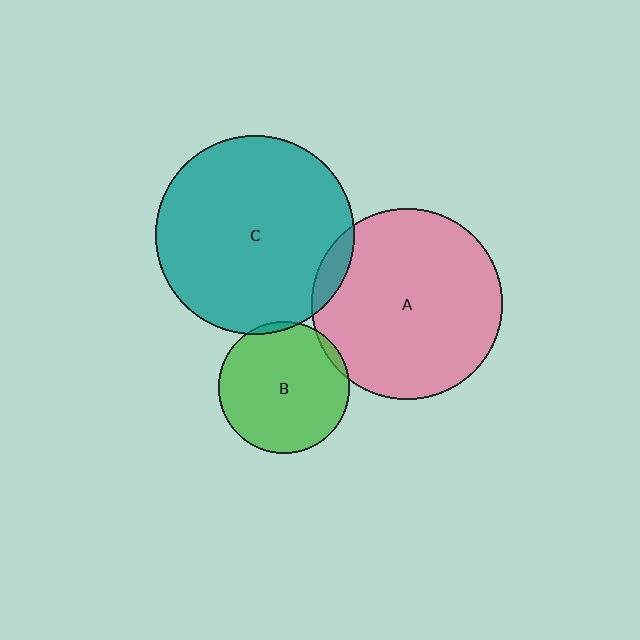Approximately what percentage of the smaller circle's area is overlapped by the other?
Approximately 5%.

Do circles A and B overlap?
Yes.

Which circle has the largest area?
Circle C (teal).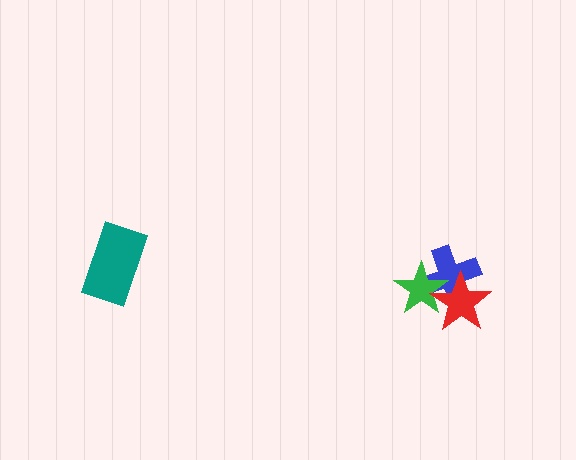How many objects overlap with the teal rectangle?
0 objects overlap with the teal rectangle.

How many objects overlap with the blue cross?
2 objects overlap with the blue cross.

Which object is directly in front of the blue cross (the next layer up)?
The green star is directly in front of the blue cross.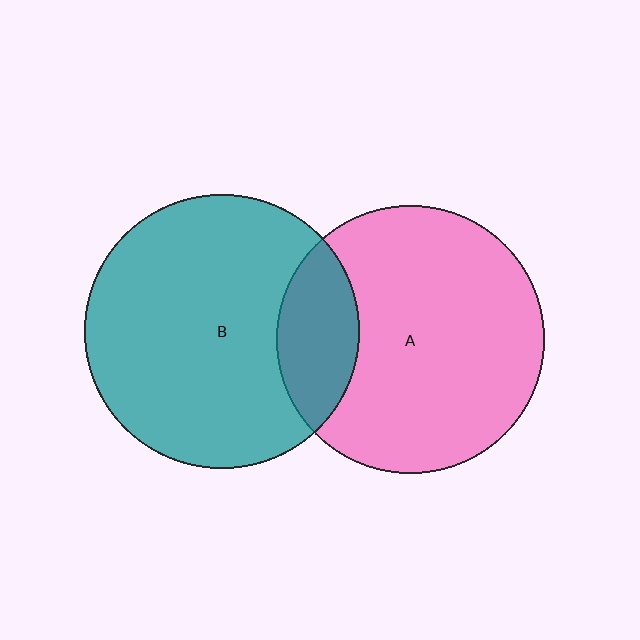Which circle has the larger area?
Circle B (teal).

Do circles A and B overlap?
Yes.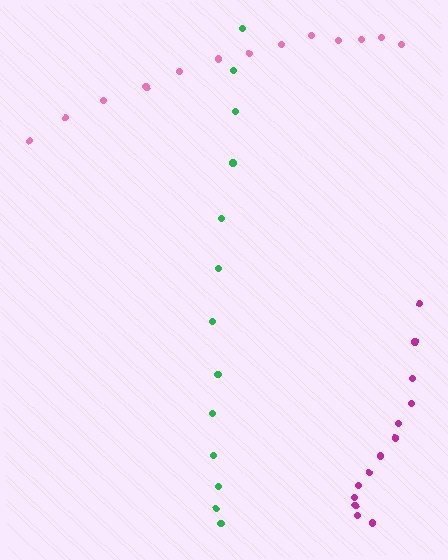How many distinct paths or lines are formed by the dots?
There are 3 distinct paths.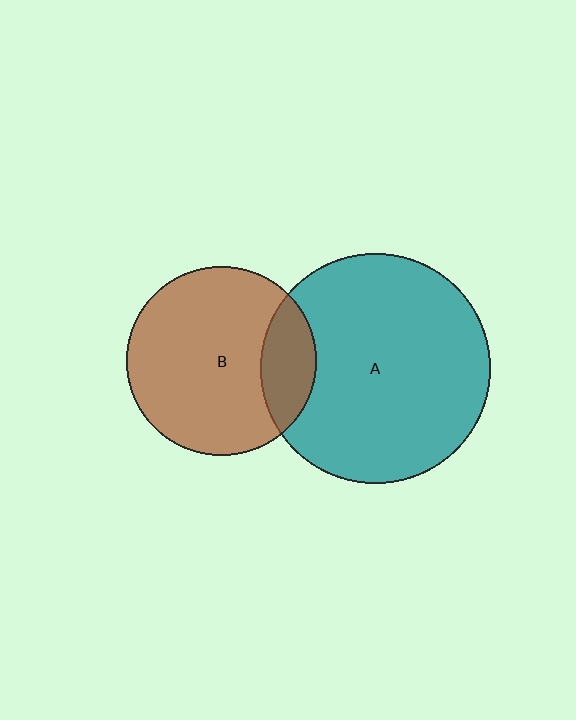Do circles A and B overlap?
Yes.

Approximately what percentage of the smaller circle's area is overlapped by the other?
Approximately 20%.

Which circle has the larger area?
Circle A (teal).